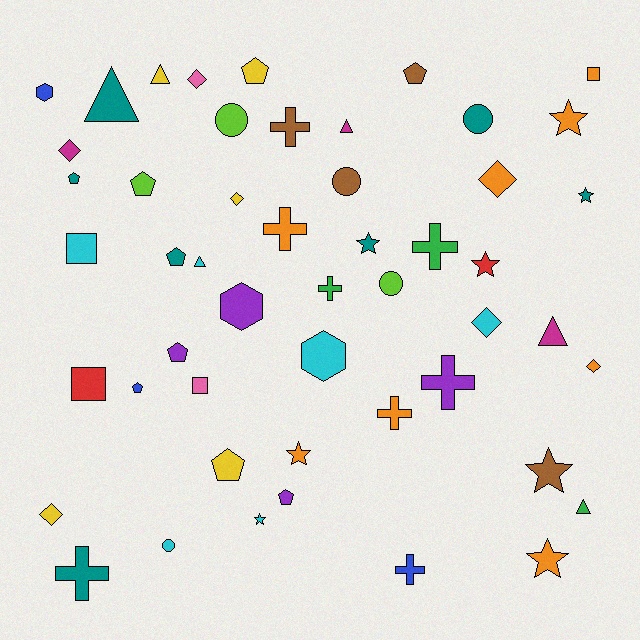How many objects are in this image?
There are 50 objects.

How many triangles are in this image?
There are 6 triangles.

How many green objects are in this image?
There are 3 green objects.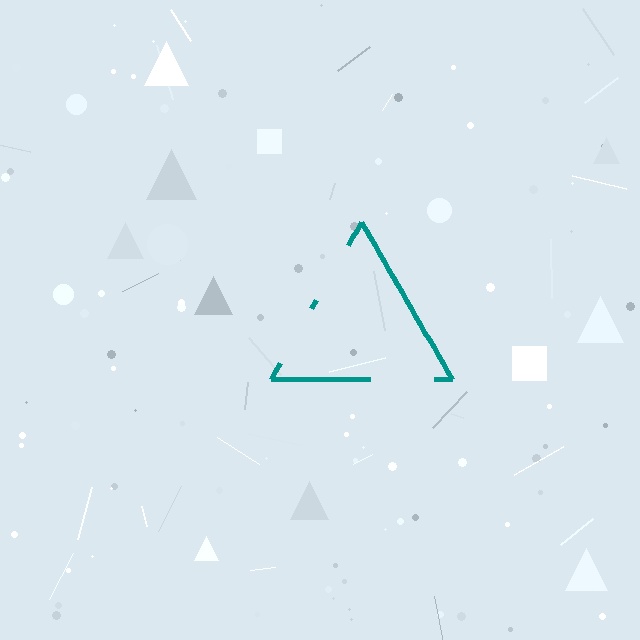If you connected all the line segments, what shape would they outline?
They would outline a triangle.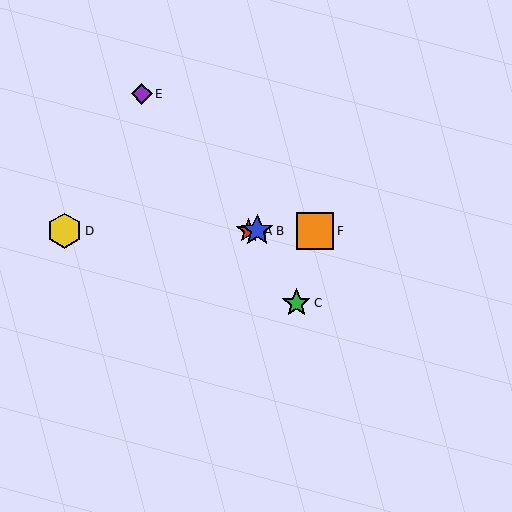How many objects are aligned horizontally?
4 objects (A, B, D, F) are aligned horizontally.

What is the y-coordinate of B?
Object B is at y≈231.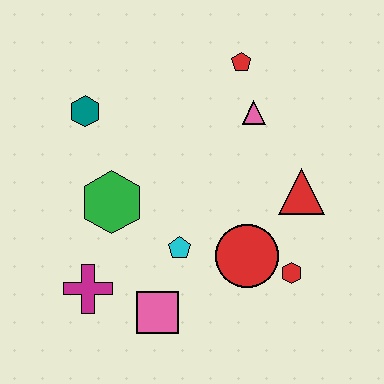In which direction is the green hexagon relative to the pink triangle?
The green hexagon is to the left of the pink triangle.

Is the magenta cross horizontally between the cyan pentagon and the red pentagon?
No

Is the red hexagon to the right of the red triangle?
No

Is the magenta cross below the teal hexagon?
Yes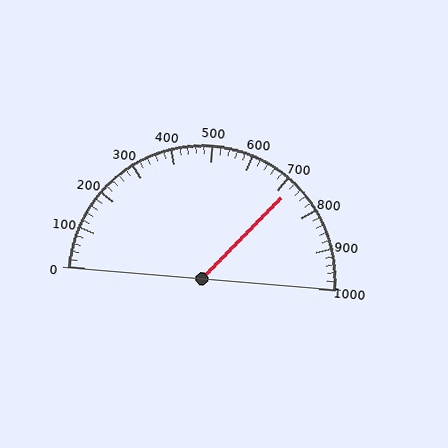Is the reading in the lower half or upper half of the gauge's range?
The reading is in the upper half of the range (0 to 1000).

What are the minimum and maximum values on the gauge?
The gauge ranges from 0 to 1000.